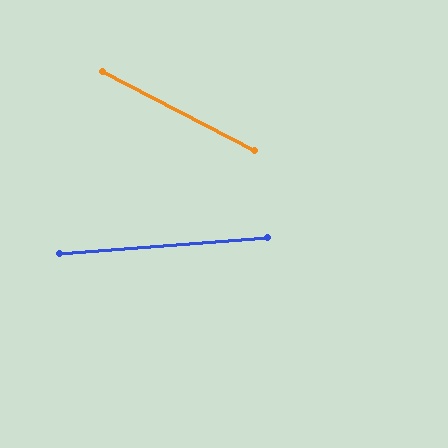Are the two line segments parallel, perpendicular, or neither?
Neither parallel nor perpendicular — they differ by about 32°.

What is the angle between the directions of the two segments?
Approximately 32 degrees.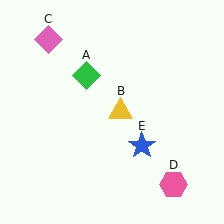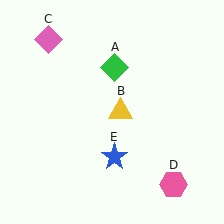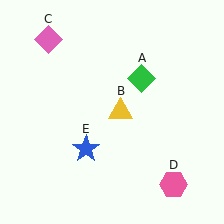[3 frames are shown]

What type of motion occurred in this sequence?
The green diamond (object A), blue star (object E) rotated clockwise around the center of the scene.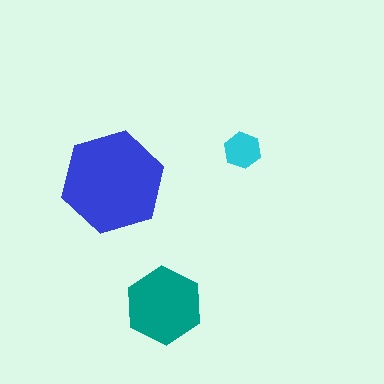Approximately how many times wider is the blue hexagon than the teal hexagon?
About 1.5 times wider.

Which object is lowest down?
The teal hexagon is bottommost.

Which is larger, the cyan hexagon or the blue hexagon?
The blue one.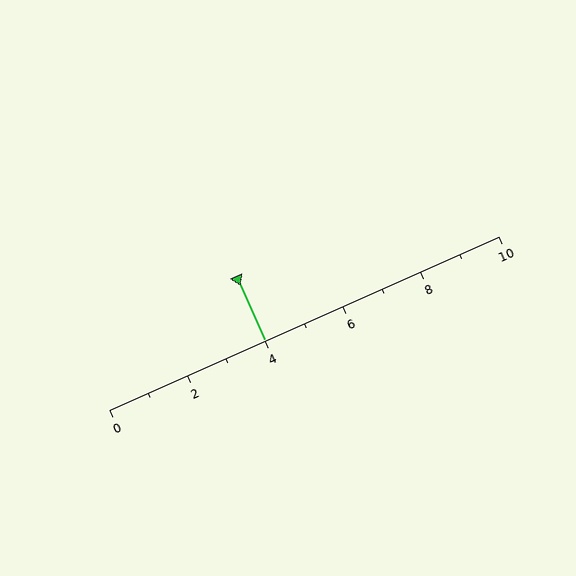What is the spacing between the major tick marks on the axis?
The major ticks are spaced 2 apart.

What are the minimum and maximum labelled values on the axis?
The axis runs from 0 to 10.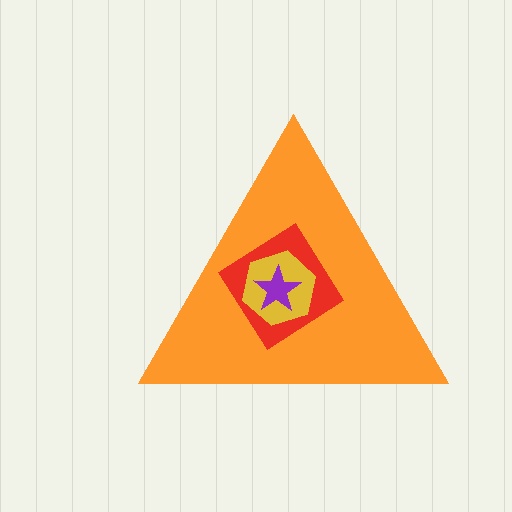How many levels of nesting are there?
4.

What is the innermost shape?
The purple star.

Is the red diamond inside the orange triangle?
Yes.